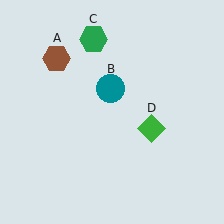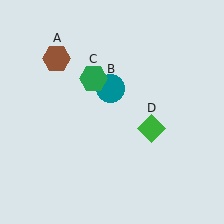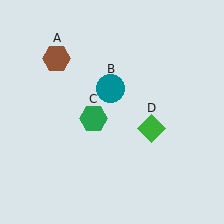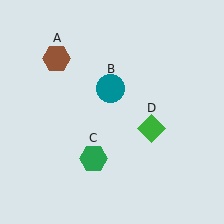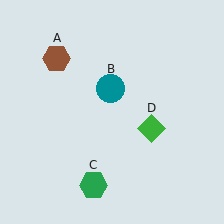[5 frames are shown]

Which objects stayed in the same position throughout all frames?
Brown hexagon (object A) and teal circle (object B) and green diamond (object D) remained stationary.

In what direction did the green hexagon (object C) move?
The green hexagon (object C) moved down.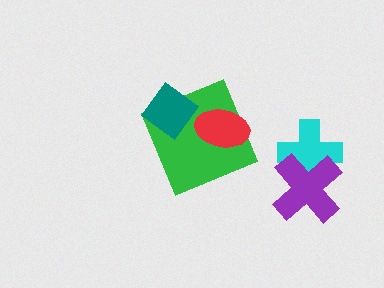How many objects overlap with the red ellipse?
1 object overlaps with the red ellipse.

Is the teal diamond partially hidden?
No, no other shape covers it.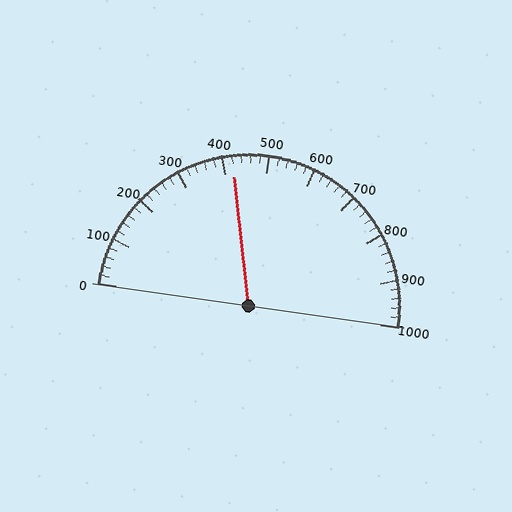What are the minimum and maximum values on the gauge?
The gauge ranges from 0 to 1000.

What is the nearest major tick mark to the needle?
The nearest major tick mark is 400.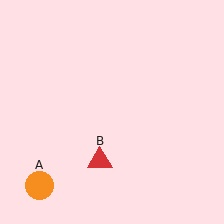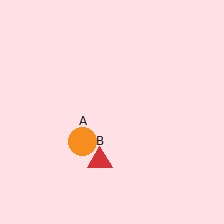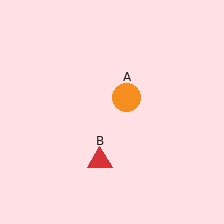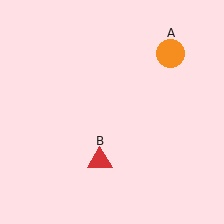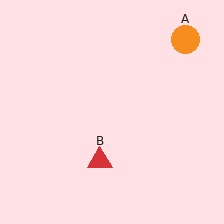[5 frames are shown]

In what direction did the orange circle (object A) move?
The orange circle (object A) moved up and to the right.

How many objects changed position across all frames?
1 object changed position: orange circle (object A).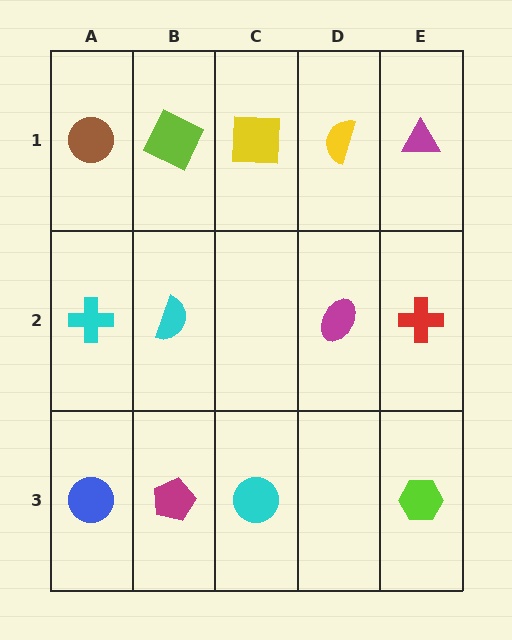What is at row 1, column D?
A yellow semicircle.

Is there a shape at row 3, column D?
No, that cell is empty.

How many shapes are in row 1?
5 shapes.